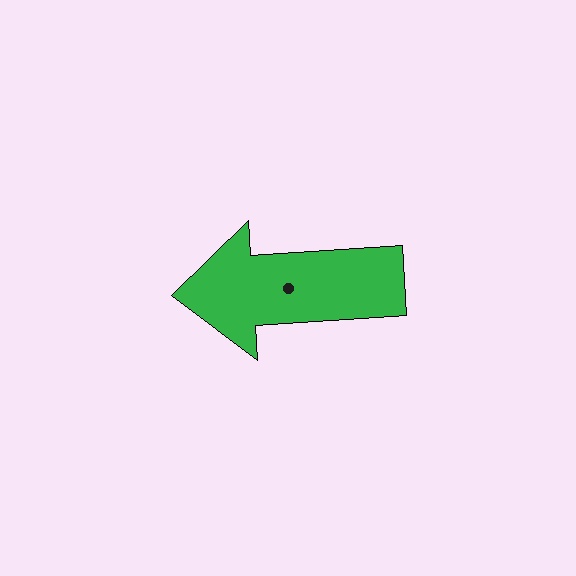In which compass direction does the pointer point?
West.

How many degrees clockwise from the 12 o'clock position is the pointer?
Approximately 266 degrees.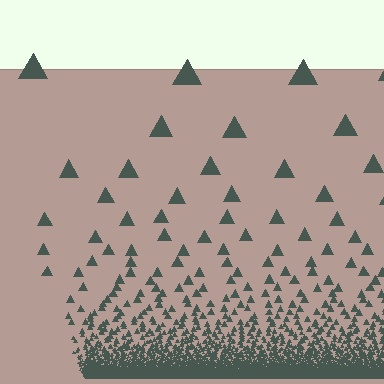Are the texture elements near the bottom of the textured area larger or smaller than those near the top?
Smaller. The gradient is inverted — elements near the bottom are smaller and denser.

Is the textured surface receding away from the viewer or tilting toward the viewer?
The surface appears to tilt toward the viewer. Texture elements get larger and sparser toward the top.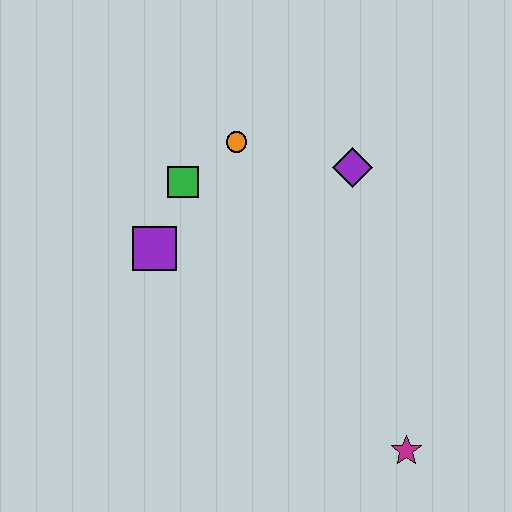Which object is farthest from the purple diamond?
The magenta star is farthest from the purple diamond.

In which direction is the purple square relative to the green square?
The purple square is below the green square.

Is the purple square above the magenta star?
Yes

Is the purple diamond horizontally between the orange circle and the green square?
No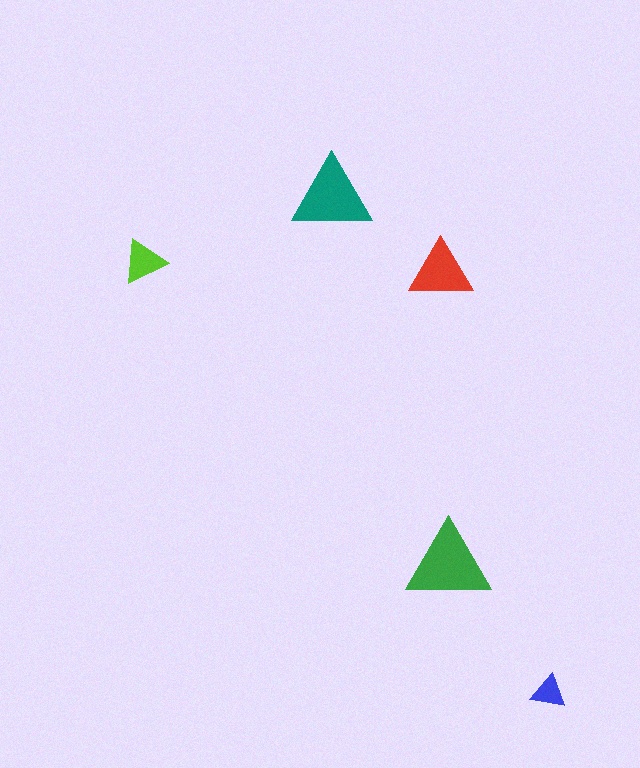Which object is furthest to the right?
The blue triangle is rightmost.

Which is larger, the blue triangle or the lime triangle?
The lime one.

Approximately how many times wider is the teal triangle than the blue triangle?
About 2.5 times wider.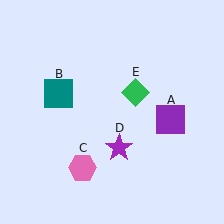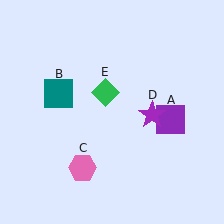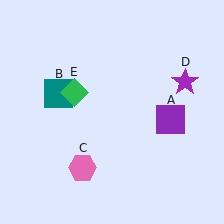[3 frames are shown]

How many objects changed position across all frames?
2 objects changed position: purple star (object D), green diamond (object E).